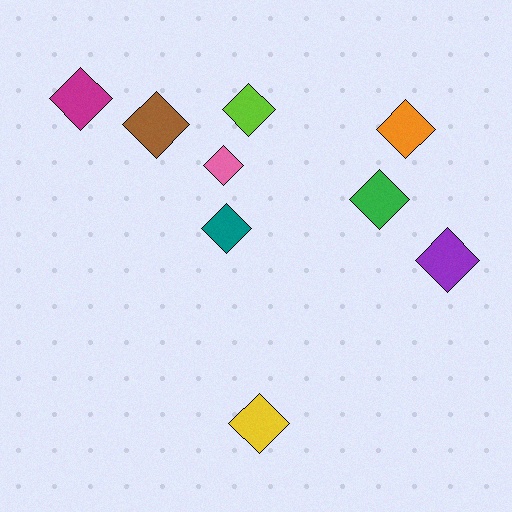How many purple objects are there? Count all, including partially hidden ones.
There is 1 purple object.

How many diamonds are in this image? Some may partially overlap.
There are 9 diamonds.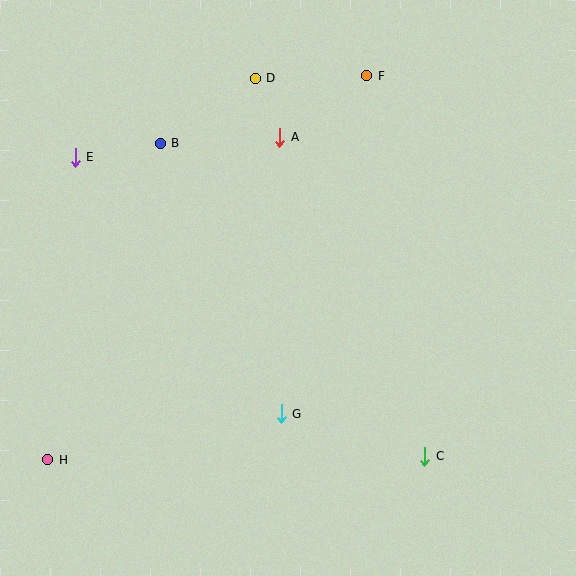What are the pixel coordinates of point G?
Point G is at (281, 414).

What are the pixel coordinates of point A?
Point A is at (280, 137).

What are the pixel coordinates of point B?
Point B is at (160, 143).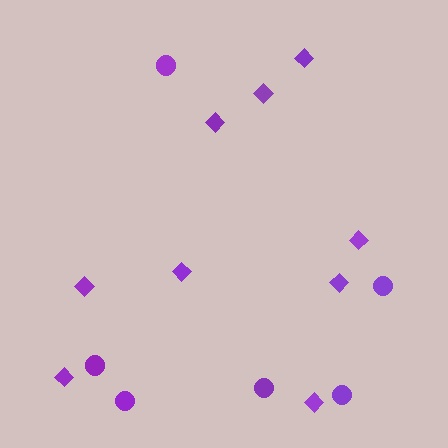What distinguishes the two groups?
There are 2 groups: one group of diamonds (9) and one group of circles (6).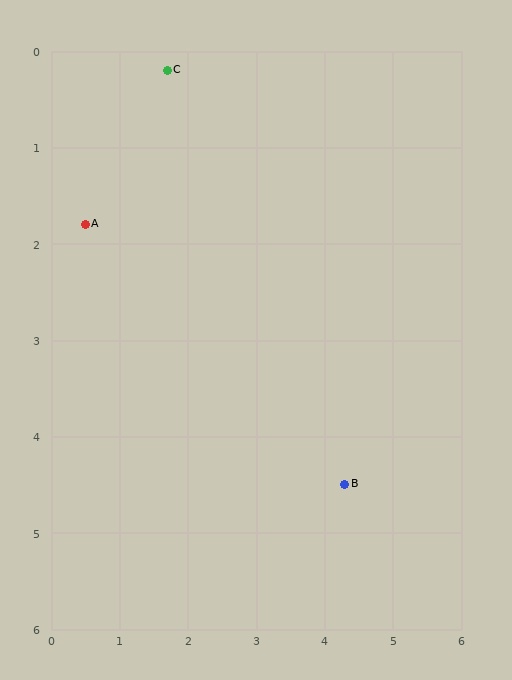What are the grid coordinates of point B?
Point B is at approximately (4.3, 4.5).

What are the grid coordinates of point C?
Point C is at approximately (1.7, 0.2).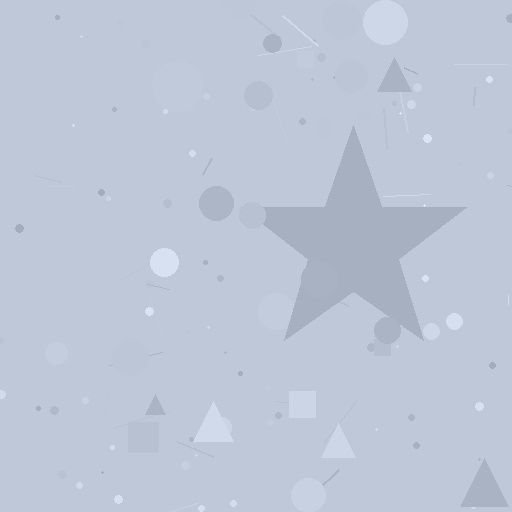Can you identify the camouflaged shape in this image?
The camouflaged shape is a star.